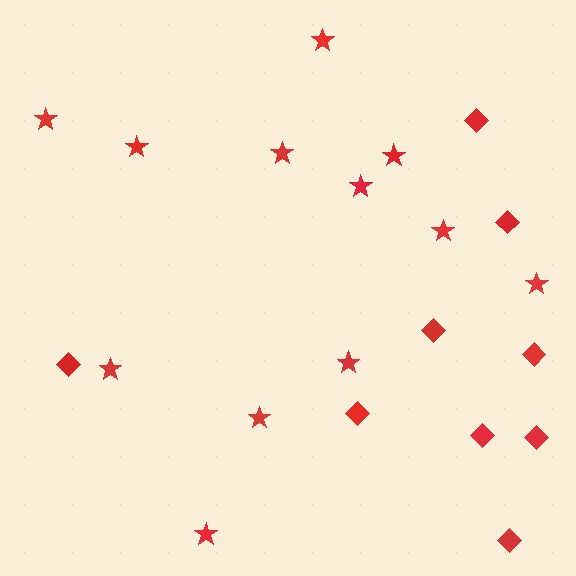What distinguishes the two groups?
There are 2 groups: one group of diamonds (9) and one group of stars (12).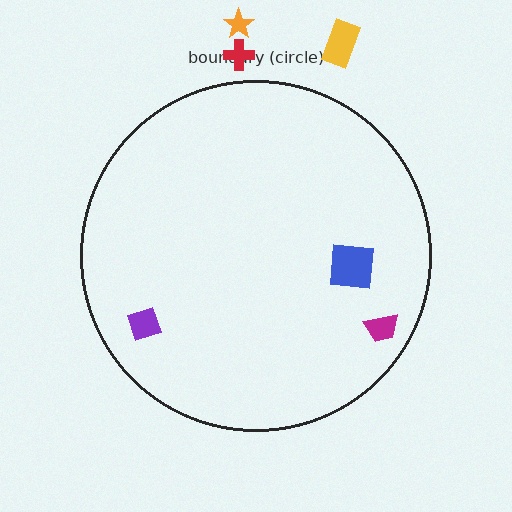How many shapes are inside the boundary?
3 inside, 3 outside.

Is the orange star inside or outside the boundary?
Outside.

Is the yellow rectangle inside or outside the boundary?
Outside.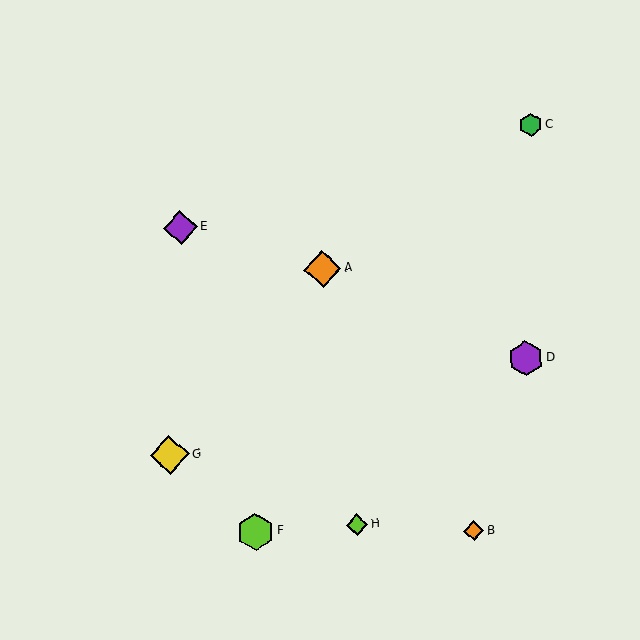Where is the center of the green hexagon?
The center of the green hexagon is at (531, 125).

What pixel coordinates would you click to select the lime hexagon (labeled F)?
Click at (255, 532) to select the lime hexagon F.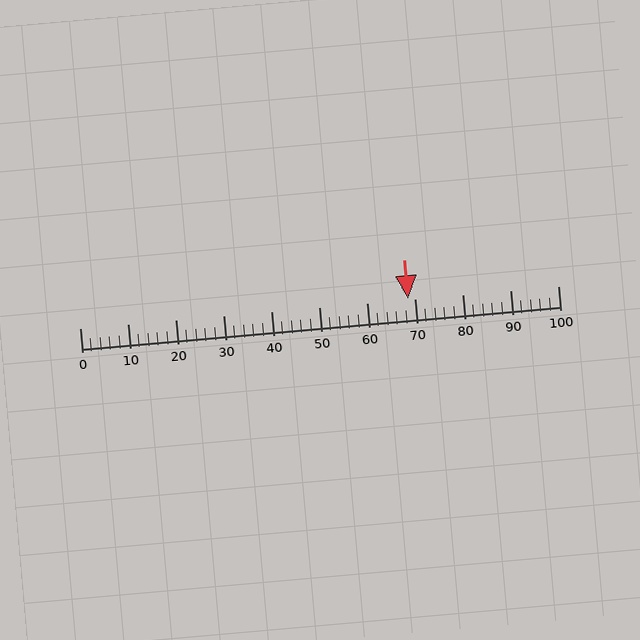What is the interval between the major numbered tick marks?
The major tick marks are spaced 10 units apart.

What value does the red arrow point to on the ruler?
The red arrow points to approximately 69.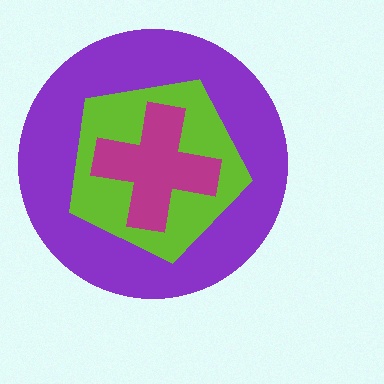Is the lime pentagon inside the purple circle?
Yes.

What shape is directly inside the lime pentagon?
The magenta cross.